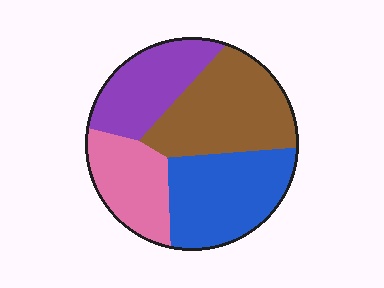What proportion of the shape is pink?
Pink covers 19% of the shape.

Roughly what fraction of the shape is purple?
Purple covers roughly 20% of the shape.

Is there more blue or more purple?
Blue.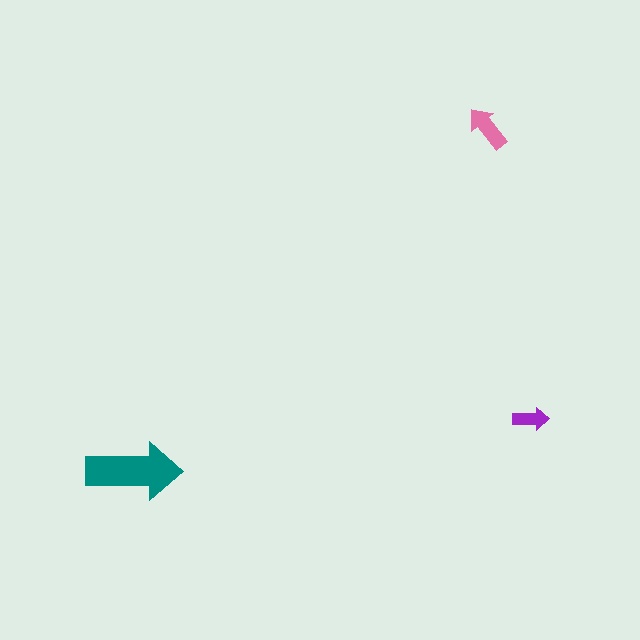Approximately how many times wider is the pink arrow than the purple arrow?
About 1.5 times wider.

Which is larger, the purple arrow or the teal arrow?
The teal one.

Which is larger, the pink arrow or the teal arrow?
The teal one.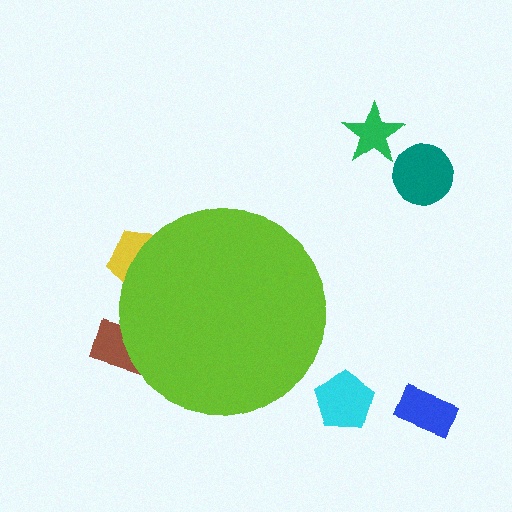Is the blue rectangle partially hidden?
No, the blue rectangle is fully visible.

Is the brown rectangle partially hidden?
Yes, the brown rectangle is partially hidden behind the lime circle.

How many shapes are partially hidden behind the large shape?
2 shapes are partially hidden.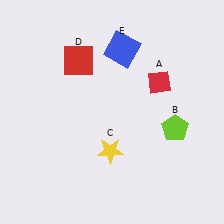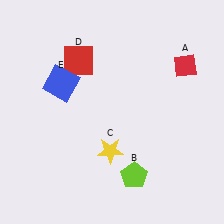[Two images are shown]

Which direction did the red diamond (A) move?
The red diamond (A) moved right.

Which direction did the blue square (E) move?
The blue square (E) moved left.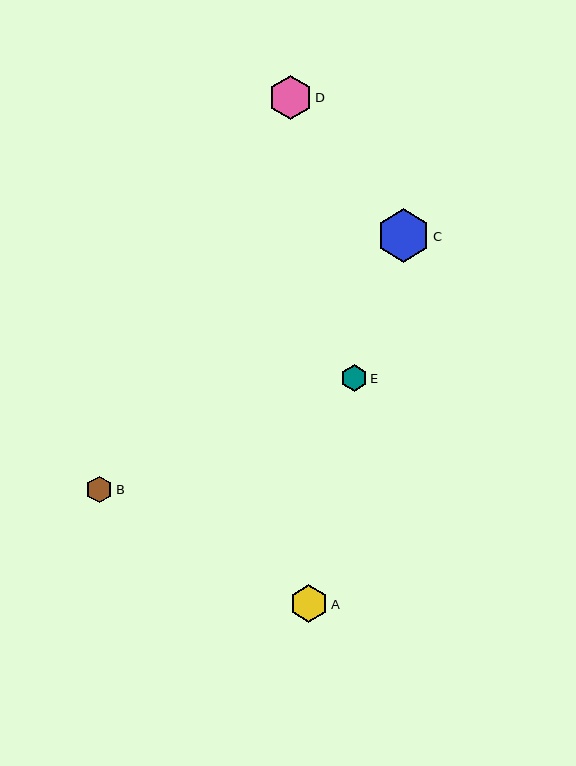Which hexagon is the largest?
Hexagon C is the largest with a size of approximately 53 pixels.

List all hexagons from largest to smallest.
From largest to smallest: C, D, A, B, E.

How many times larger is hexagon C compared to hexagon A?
Hexagon C is approximately 1.4 times the size of hexagon A.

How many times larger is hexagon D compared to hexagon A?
Hexagon D is approximately 1.2 times the size of hexagon A.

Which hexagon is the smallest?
Hexagon E is the smallest with a size of approximately 26 pixels.